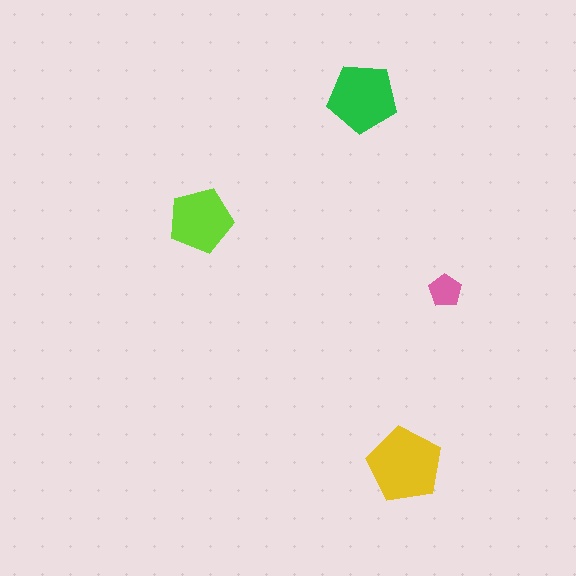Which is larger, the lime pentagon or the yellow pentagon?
The yellow one.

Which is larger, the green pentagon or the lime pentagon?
The green one.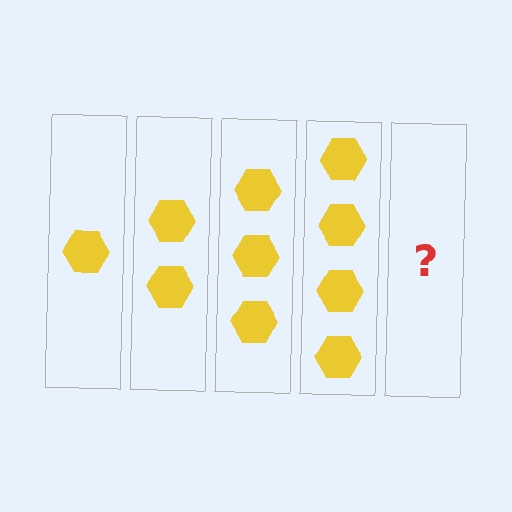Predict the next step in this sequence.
The next step is 5 hexagons.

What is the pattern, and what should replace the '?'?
The pattern is that each step adds one more hexagon. The '?' should be 5 hexagons.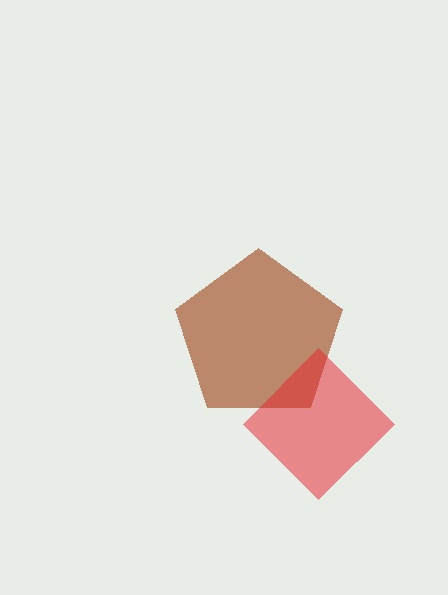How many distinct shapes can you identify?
There are 2 distinct shapes: a brown pentagon, a red diamond.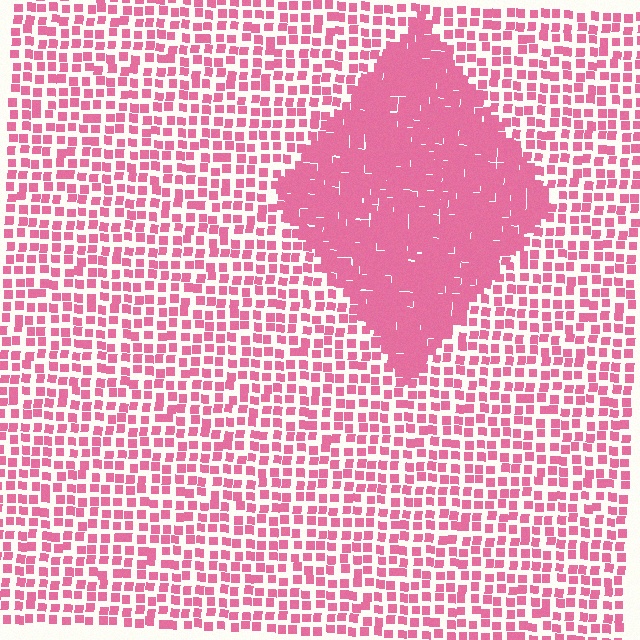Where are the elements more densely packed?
The elements are more densely packed inside the diamond boundary.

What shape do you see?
I see a diamond.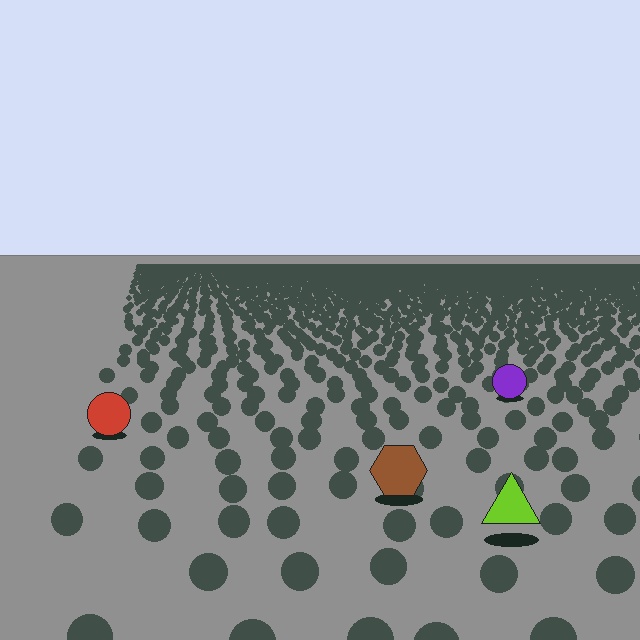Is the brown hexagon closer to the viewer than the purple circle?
Yes. The brown hexagon is closer — you can tell from the texture gradient: the ground texture is coarser near it.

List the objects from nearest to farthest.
From nearest to farthest: the lime triangle, the brown hexagon, the red circle, the purple circle.